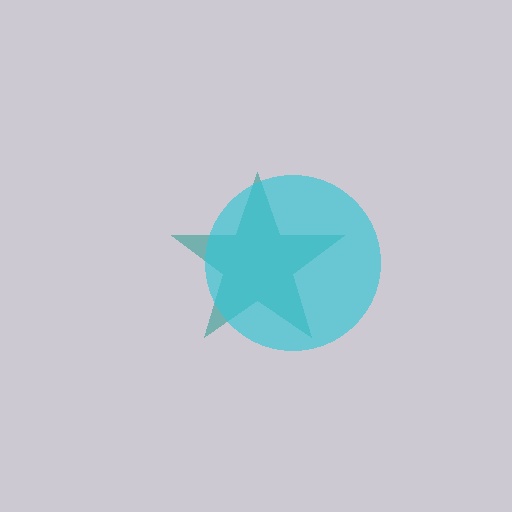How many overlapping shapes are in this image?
There are 2 overlapping shapes in the image.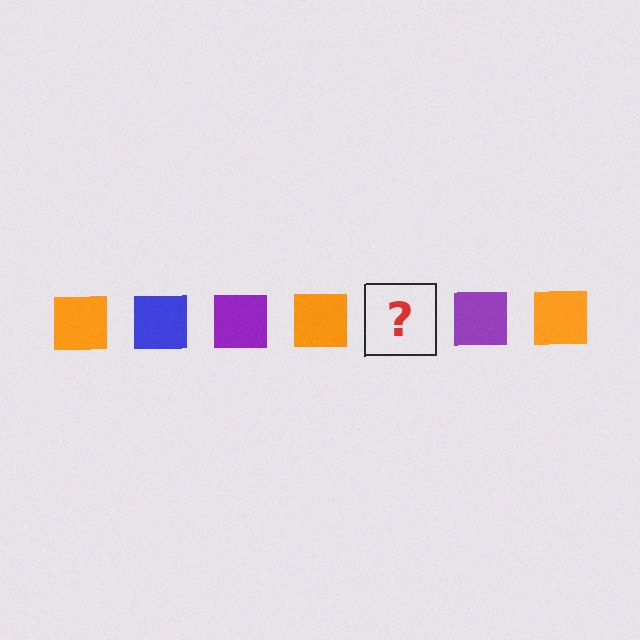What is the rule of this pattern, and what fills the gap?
The rule is that the pattern cycles through orange, blue, purple squares. The gap should be filled with a blue square.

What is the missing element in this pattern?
The missing element is a blue square.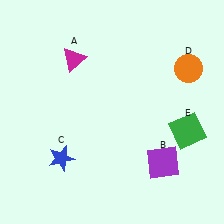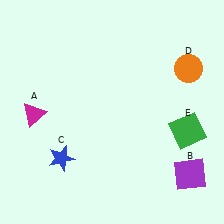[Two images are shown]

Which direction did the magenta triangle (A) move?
The magenta triangle (A) moved down.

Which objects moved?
The objects that moved are: the magenta triangle (A), the purple square (B).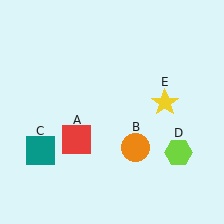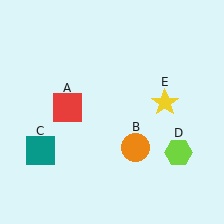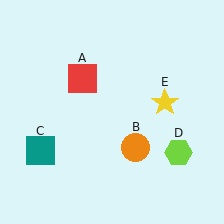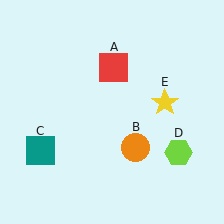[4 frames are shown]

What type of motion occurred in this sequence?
The red square (object A) rotated clockwise around the center of the scene.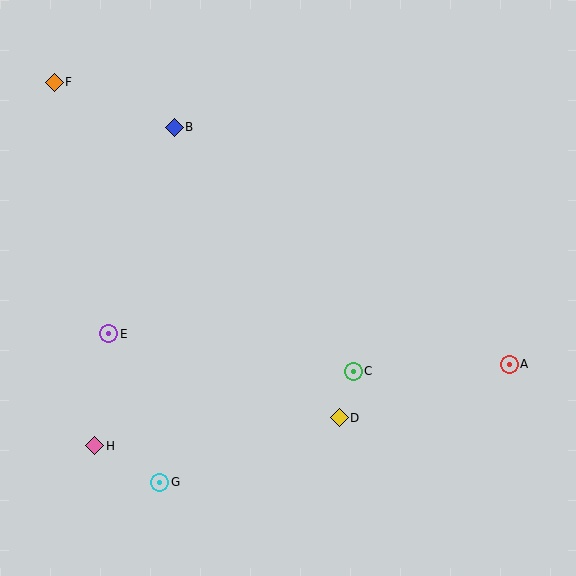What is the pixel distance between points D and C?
The distance between D and C is 49 pixels.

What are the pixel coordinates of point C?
Point C is at (353, 371).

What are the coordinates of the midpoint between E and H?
The midpoint between E and H is at (102, 390).